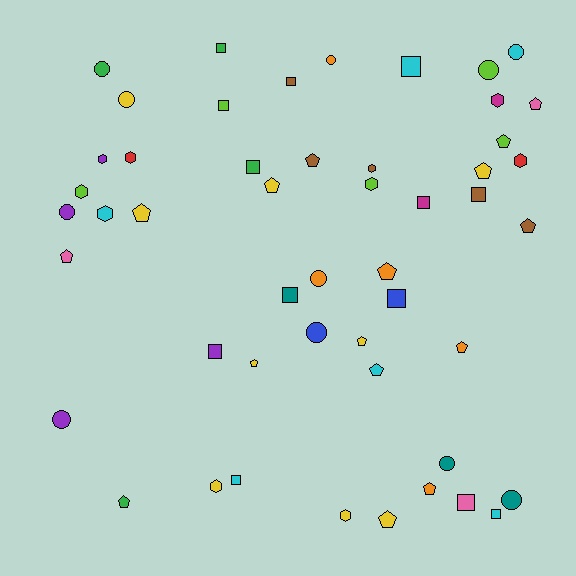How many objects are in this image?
There are 50 objects.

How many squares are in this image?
There are 13 squares.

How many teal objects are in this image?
There are 3 teal objects.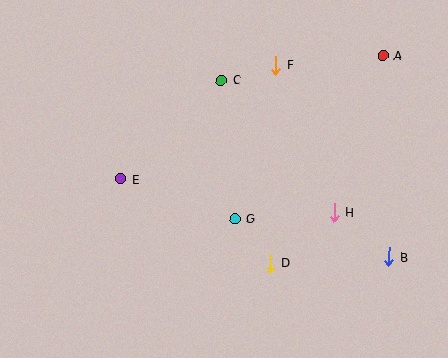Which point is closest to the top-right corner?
Point A is closest to the top-right corner.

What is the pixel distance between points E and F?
The distance between E and F is 193 pixels.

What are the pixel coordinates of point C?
Point C is at (222, 80).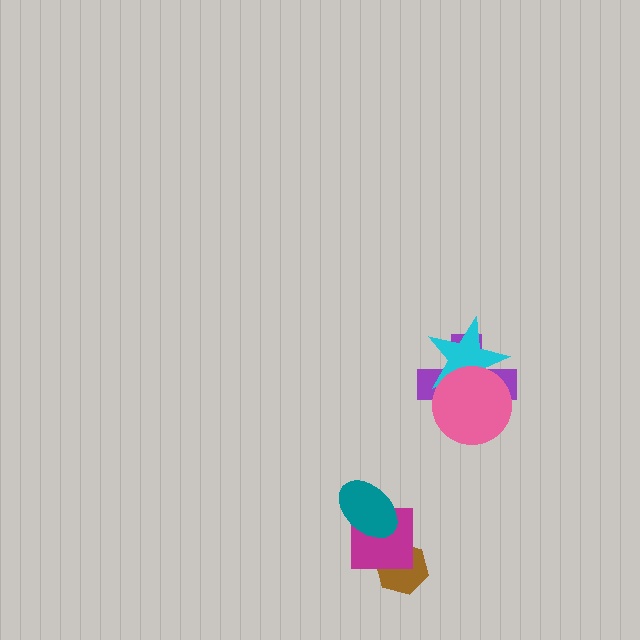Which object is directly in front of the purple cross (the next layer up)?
The cyan star is directly in front of the purple cross.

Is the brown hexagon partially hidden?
Yes, it is partially covered by another shape.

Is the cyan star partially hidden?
Yes, it is partially covered by another shape.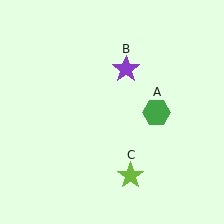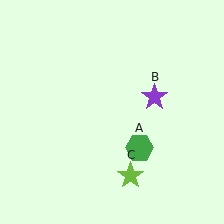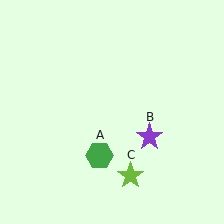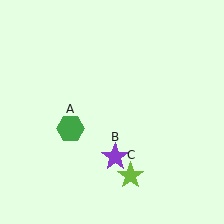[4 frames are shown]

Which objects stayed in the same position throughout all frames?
Lime star (object C) remained stationary.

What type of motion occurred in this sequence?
The green hexagon (object A), purple star (object B) rotated clockwise around the center of the scene.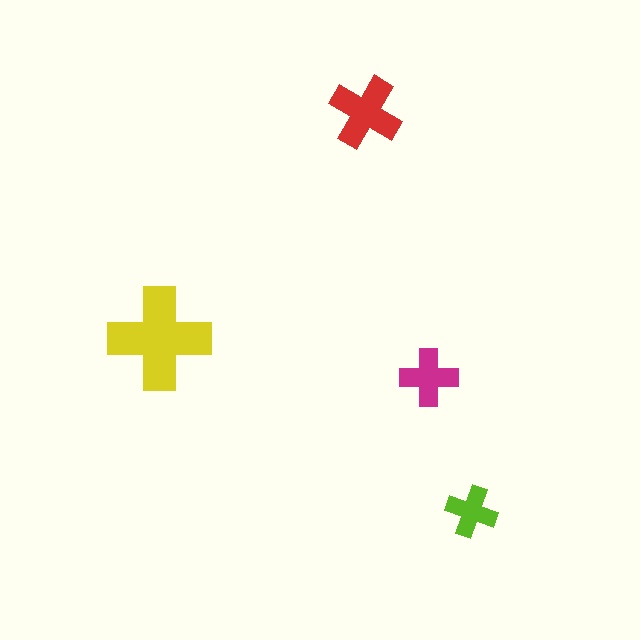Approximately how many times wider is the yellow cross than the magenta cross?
About 2 times wider.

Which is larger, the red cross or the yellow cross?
The yellow one.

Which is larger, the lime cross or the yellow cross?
The yellow one.